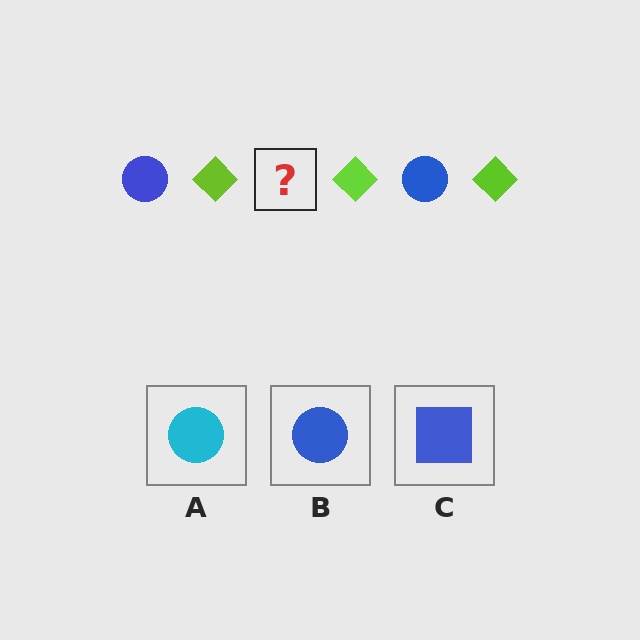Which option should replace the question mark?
Option B.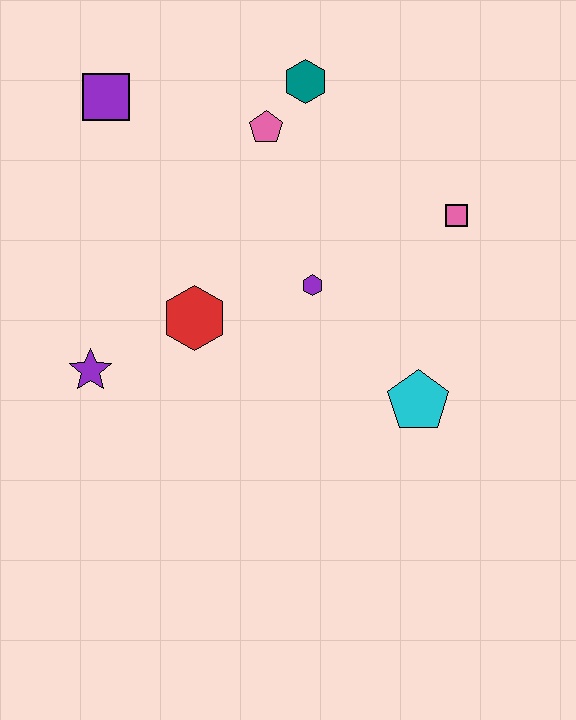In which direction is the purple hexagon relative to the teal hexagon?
The purple hexagon is below the teal hexagon.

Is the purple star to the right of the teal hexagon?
No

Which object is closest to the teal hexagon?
The pink pentagon is closest to the teal hexagon.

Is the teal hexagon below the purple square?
No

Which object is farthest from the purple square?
The cyan pentagon is farthest from the purple square.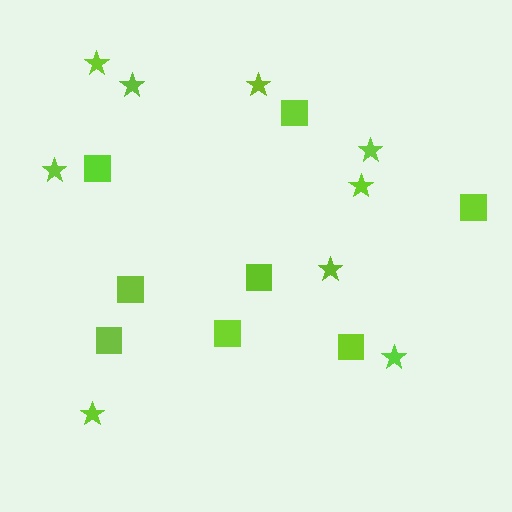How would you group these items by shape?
There are 2 groups: one group of squares (8) and one group of stars (9).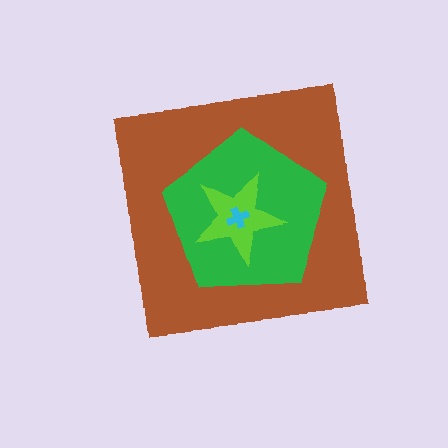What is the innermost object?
The cyan cross.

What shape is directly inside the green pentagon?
The lime star.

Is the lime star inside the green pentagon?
Yes.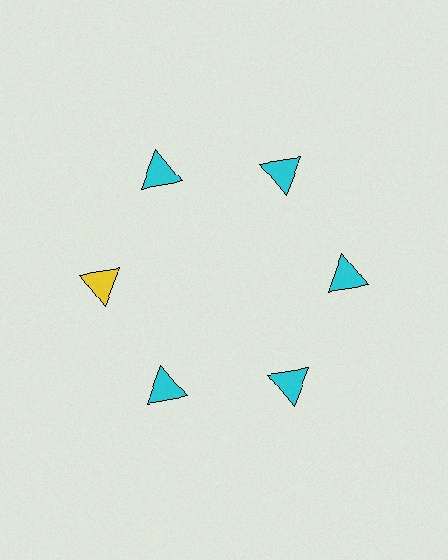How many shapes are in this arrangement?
There are 6 shapes arranged in a ring pattern.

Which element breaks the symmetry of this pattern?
The yellow triangle at roughly the 9 o'clock position breaks the symmetry. All other shapes are cyan triangles.